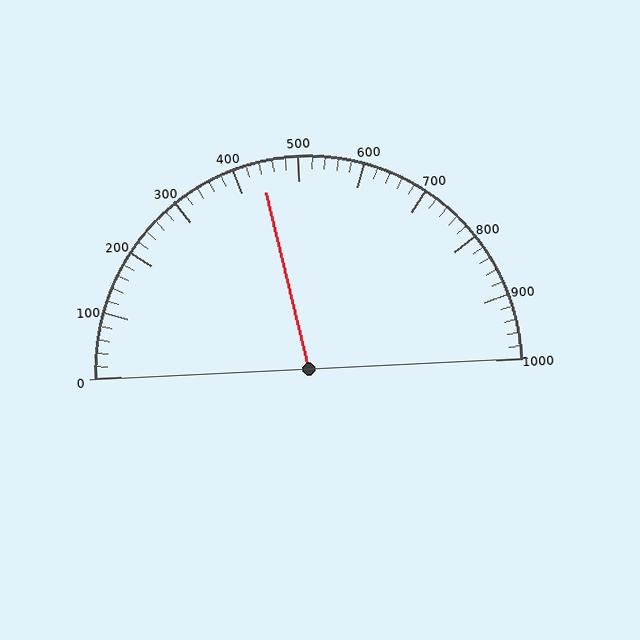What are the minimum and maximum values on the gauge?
The gauge ranges from 0 to 1000.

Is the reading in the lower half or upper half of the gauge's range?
The reading is in the lower half of the range (0 to 1000).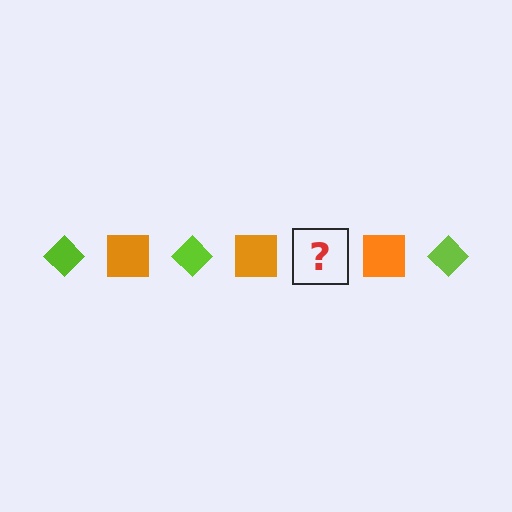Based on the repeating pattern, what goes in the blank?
The blank should be a lime diamond.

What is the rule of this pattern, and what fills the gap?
The rule is that the pattern alternates between lime diamond and orange square. The gap should be filled with a lime diamond.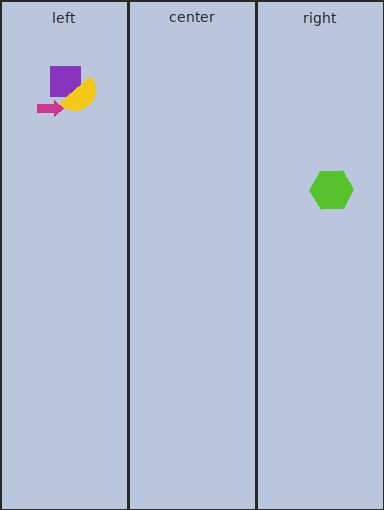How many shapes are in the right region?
1.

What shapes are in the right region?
The lime hexagon.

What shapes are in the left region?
The purple square, the yellow semicircle, the magenta arrow.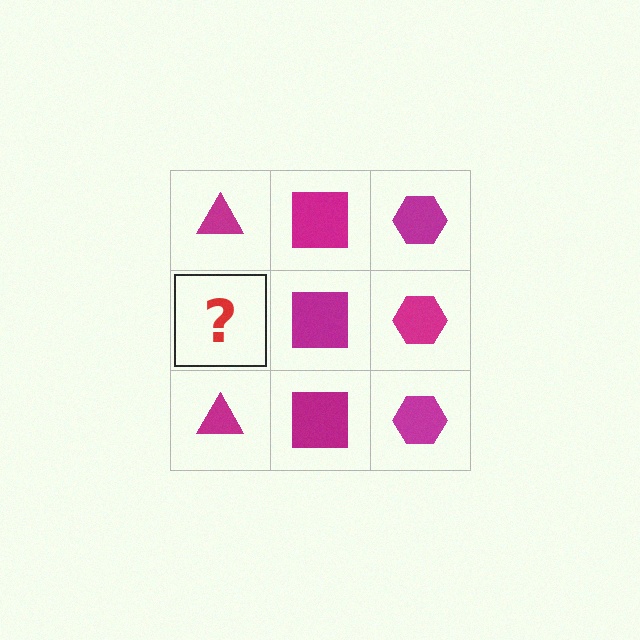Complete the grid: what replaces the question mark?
The question mark should be replaced with a magenta triangle.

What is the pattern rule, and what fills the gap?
The rule is that each column has a consistent shape. The gap should be filled with a magenta triangle.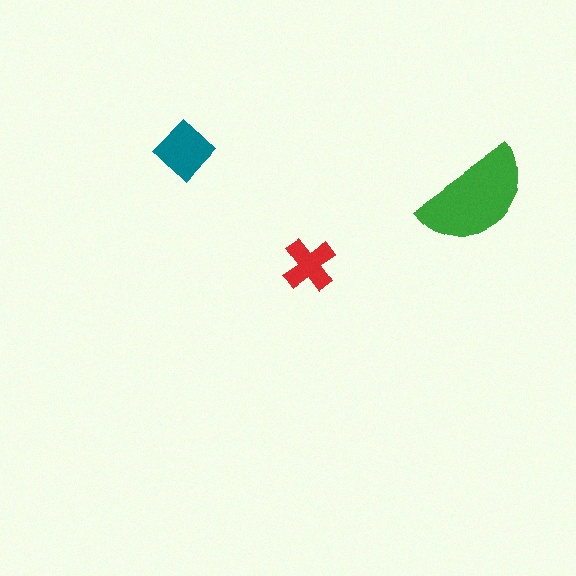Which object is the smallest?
The red cross.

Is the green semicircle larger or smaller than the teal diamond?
Larger.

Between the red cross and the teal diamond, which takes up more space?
The teal diamond.